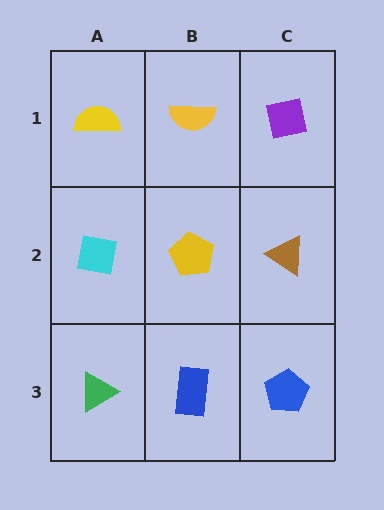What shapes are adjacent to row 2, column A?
A yellow semicircle (row 1, column A), a green triangle (row 3, column A), a yellow pentagon (row 2, column B).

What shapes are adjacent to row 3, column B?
A yellow pentagon (row 2, column B), a green triangle (row 3, column A), a blue pentagon (row 3, column C).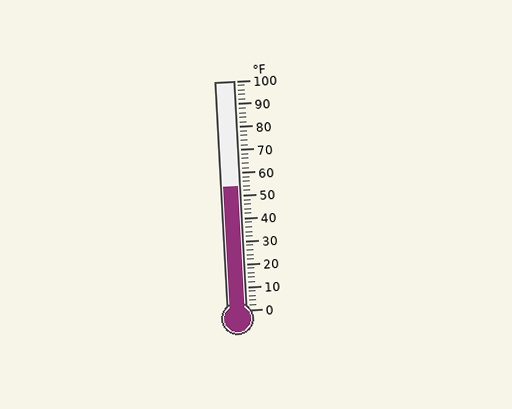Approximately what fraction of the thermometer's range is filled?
The thermometer is filled to approximately 55% of its range.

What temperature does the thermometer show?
The thermometer shows approximately 54°F.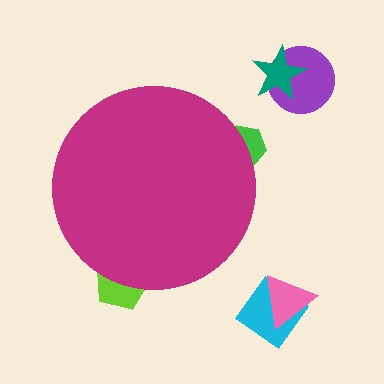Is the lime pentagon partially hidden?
Yes, the lime pentagon is partially hidden behind the magenta circle.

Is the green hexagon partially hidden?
Yes, the green hexagon is partially hidden behind the magenta circle.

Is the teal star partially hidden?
No, the teal star is fully visible.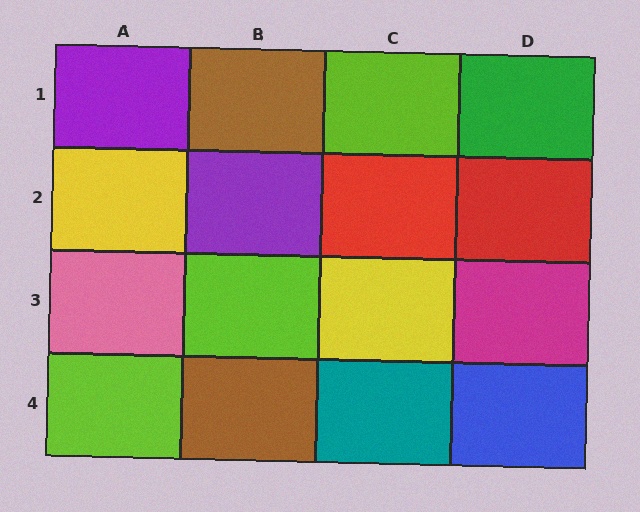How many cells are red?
2 cells are red.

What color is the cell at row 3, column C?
Yellow.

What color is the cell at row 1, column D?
Green.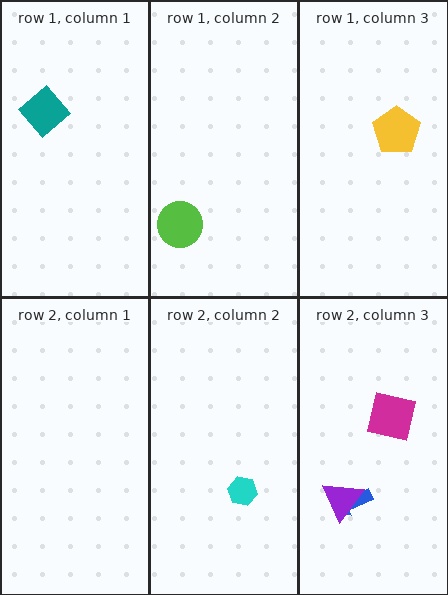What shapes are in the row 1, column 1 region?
The teal diamond.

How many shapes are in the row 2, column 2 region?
1.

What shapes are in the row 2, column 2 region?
The cyan hexagon.